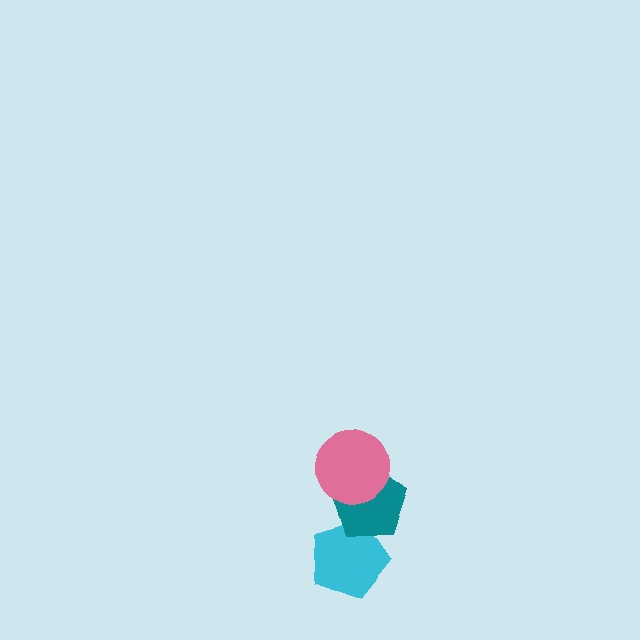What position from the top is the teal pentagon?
The teal pentagon is 2nd from the top.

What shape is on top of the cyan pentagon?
The teal pentagon is on top of the cyan pentagon.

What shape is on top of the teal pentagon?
The pink circle is on top of the teal pentagon.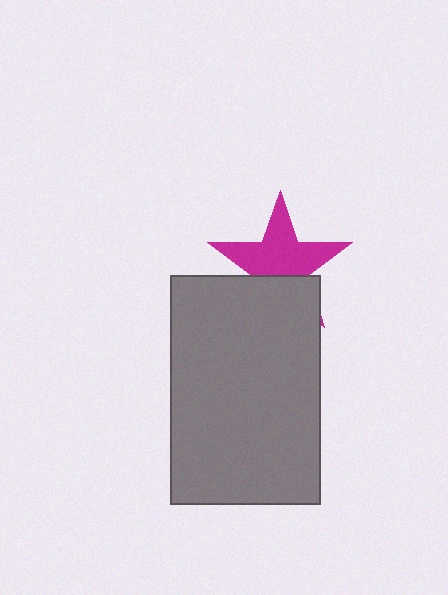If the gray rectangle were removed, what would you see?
You would see the complete magenta star.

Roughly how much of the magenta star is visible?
About half of it is visible (roughly 64%).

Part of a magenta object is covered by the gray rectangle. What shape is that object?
It is a star.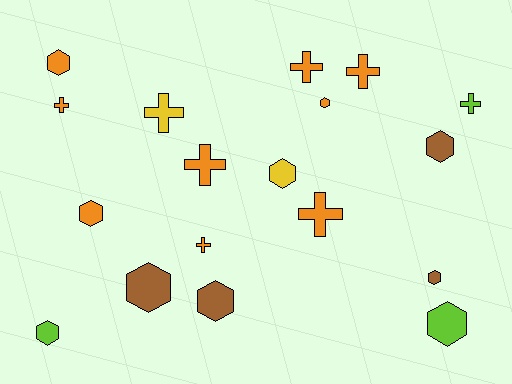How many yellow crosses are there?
There is 1 yellow cross.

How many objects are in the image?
There are 18 objects.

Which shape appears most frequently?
Hexagon, with 10 objects.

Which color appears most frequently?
Orange, with 9 objects.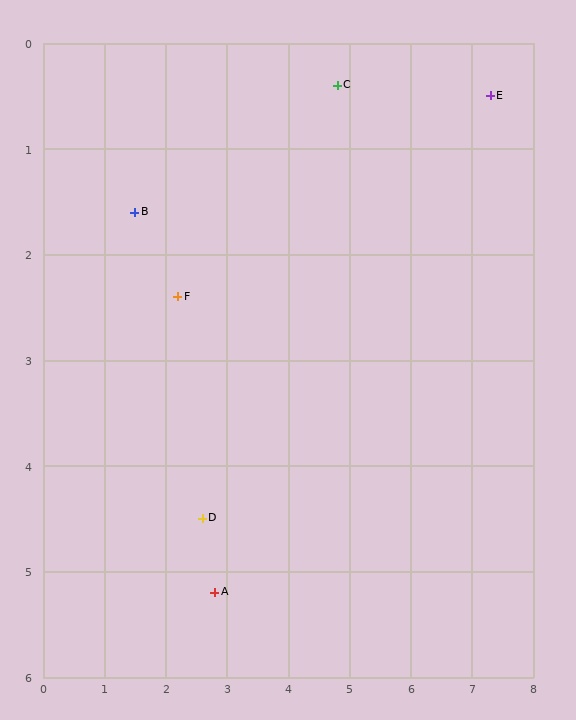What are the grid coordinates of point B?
Point B is at approximately (1.5, 1.6).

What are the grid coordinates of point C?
Point C is at approximately (4.8, 0.4).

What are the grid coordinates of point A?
Point A is at approximately (2.8, 5.2).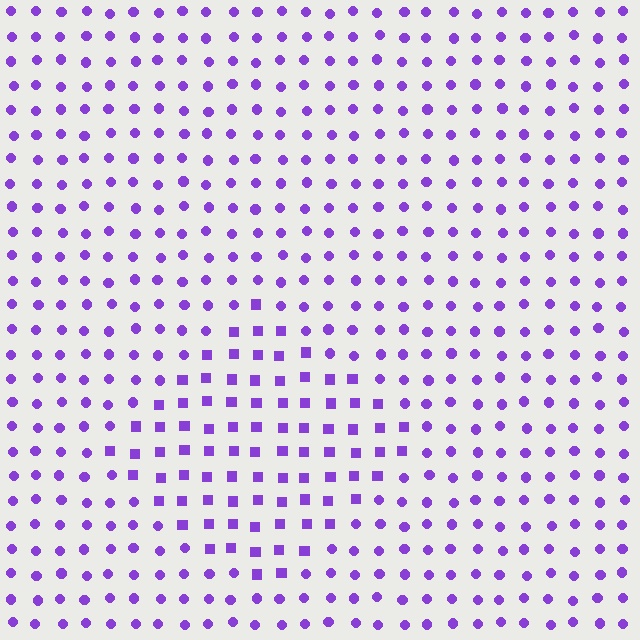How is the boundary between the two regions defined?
The boundary is defined by a change in element shape: squares inside vs. circles outside. All elements share the same color and spacing.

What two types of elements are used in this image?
The image uses squares inside the diamond region and circles outside it.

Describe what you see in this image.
The image is filled with small purple elements arranged in a uniform grid. A diamond-shaped region contains squares, while the surrounding area contains circles. The boundary is defined purely by the change in element shape.